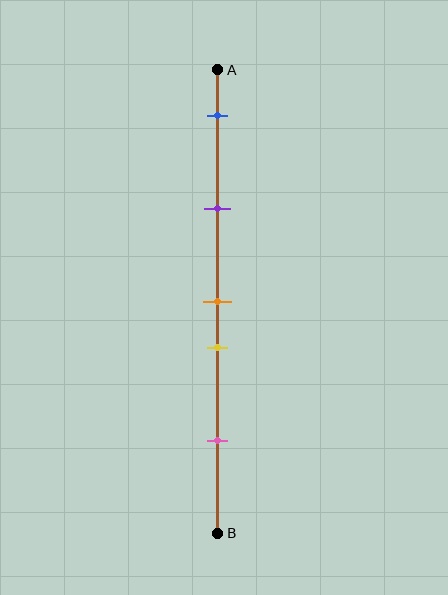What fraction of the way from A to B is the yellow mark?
The yellow mark is approximately 60% (0.6) of the way from A to B.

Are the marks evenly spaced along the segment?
No, the marks are not evenly spaced.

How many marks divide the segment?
There are 5 marks dividing the segment.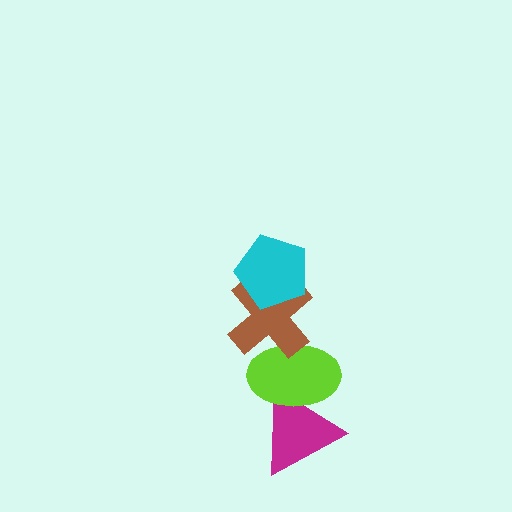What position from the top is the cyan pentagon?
The cyan pentagon is 1st from the top.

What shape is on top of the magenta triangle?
The lime ellipse is on top of the magenta triangle.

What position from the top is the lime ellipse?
The lime ellipse is 3rd from the top.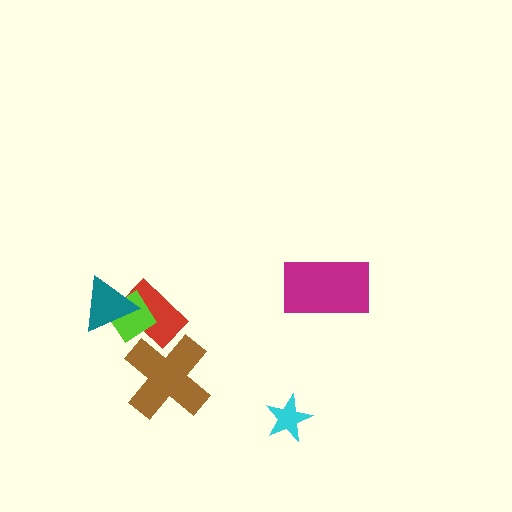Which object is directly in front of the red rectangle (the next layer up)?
The brown cross is directly in front of the red rectangle.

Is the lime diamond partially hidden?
Yes, it is partially covered by another shape.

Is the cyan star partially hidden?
No, no other shape covers it.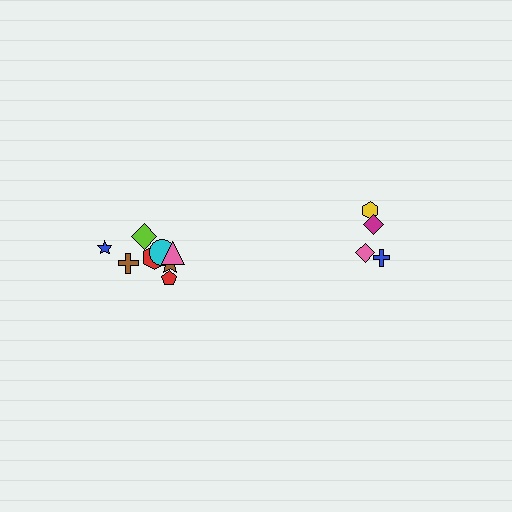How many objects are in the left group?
There are 8 objects.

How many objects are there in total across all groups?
There are 12 objects.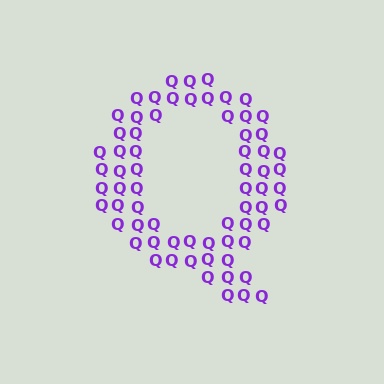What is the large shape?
The large shape is the letter Q.